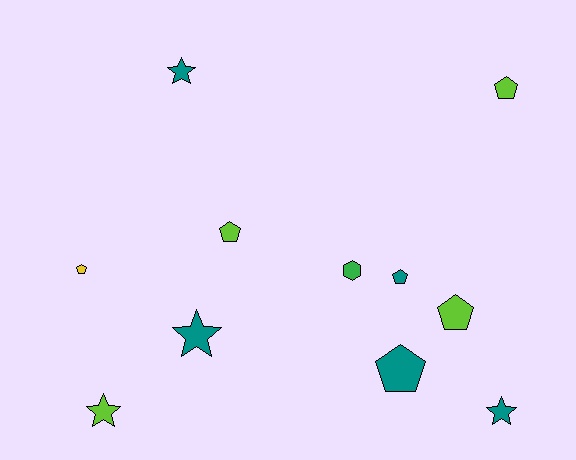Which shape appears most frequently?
Pentagon, with 6 objects.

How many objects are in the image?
There are 11 objects.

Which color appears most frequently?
Teal, with 5 objects.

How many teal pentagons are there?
There are 2 teal pentagons.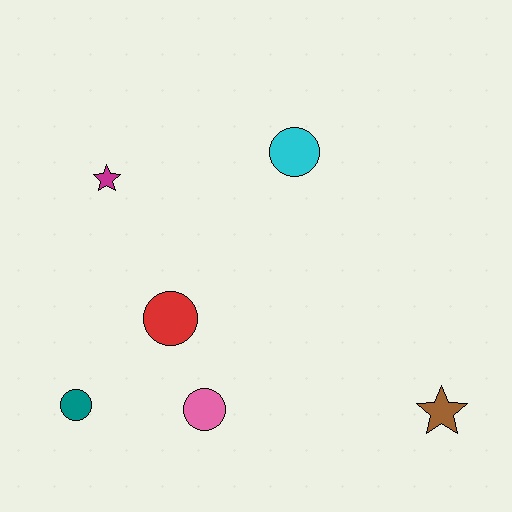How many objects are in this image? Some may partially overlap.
There are 6 objects.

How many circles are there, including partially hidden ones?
There are 4 circles.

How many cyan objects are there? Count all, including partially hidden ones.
There is 1 cyan object.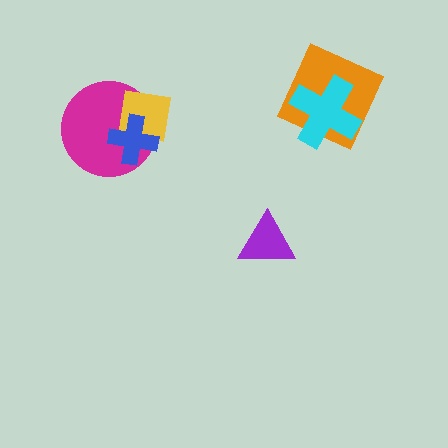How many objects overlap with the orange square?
1 object overlaps with the orange square.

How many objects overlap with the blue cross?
2 objects overlap with the blue cross.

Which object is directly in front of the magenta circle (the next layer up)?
The yellow square is directly in front of the magenta circle.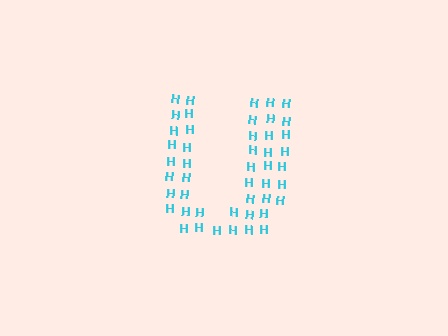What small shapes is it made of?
It is made of small letter H's.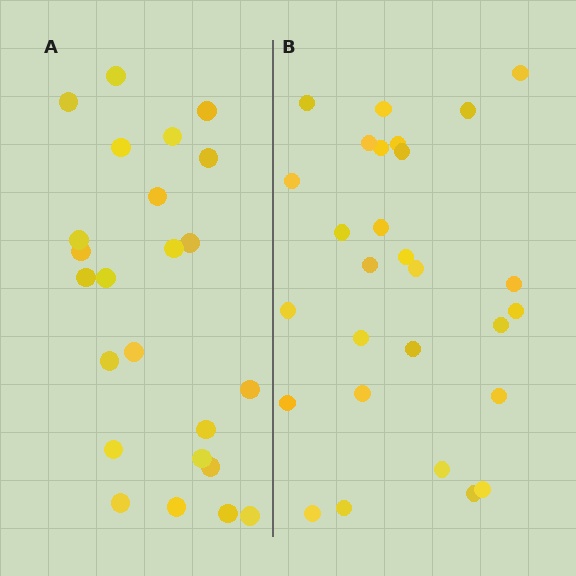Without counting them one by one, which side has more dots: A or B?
Region B (the right region) has more dots.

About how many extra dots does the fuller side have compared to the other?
Region B has about 4 more dots than region A.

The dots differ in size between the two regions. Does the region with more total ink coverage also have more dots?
No. Region A has more total ink coverage because its dots are larger, but region B actually contains more individual dots. Total area can be misleading — the number of items is what matters here.